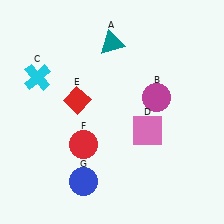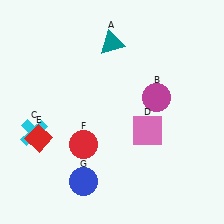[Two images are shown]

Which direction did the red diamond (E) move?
The red diamond (E) moved left.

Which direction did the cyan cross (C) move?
The cyan cross (C) moved down.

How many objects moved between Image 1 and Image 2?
2 objects moved between the two images.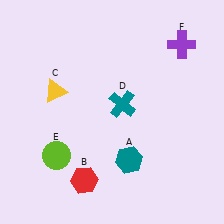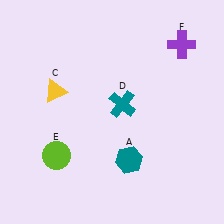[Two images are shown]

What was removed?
The red hexagon (B) was removed in Image 2.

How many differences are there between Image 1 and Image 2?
There is 1 difference between the two images.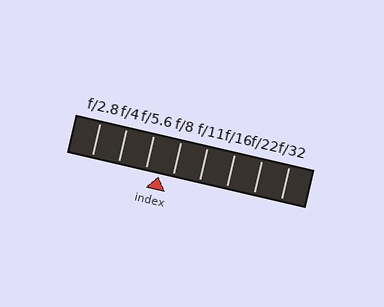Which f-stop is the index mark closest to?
The index mark is closest to f/8.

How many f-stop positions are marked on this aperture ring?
There are 8 f-stop positions marked.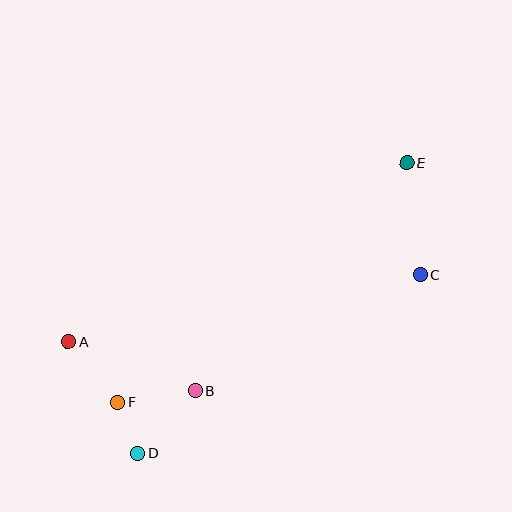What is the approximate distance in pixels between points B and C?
The distance between B and C is approximately 253 pixels.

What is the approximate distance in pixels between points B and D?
The distance between B and D is approximately 85 pixels.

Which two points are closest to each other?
Points D and F are closest to each other.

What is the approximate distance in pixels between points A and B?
The distance between A and B is approximately 136 pixels.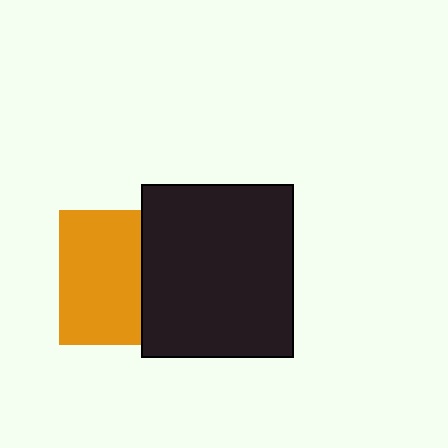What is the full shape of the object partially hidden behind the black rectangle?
The partially hidden object is an orange square.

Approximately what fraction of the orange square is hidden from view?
Roughly 39% of the orange square is hidden behind the black rectangle.